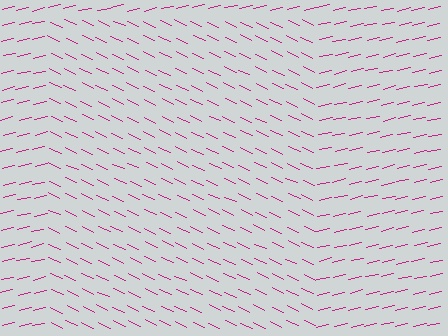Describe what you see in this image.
The image is filled with small magenta line segments. A rectangle region in the image has lines oriented differently from the surrounding lines, creating a visible texture boundary.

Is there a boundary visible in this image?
Yes, there is a texture boundary formed by a change in line orientation.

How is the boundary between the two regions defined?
The boundary is defined purely by a change in line orientation (approximately 38 degrees difference). All lines are the same color and thickness.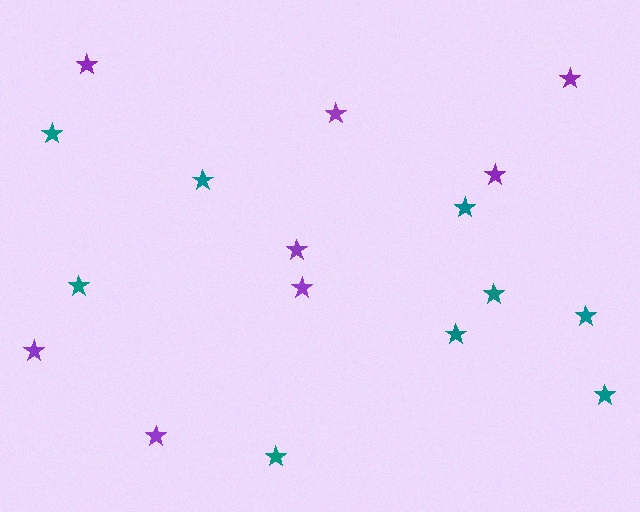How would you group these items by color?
There are 2 groups: one group of purple stars (8) and one group of teal stars (9).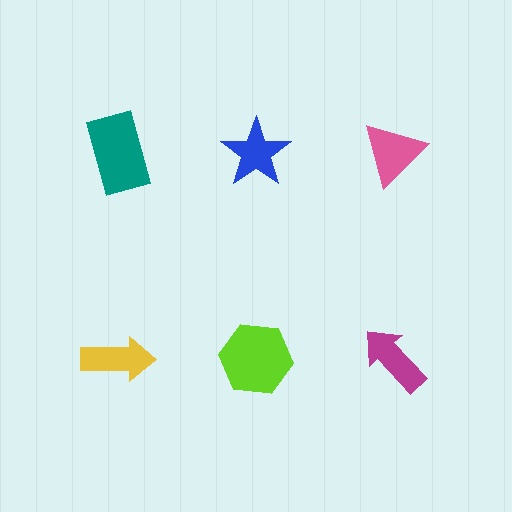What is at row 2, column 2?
A lime hexagon.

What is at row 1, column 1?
A teal rectangle.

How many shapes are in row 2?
3 shapes.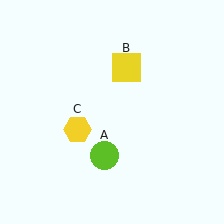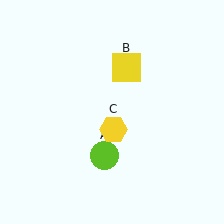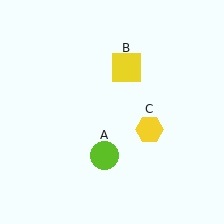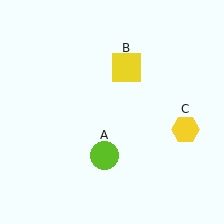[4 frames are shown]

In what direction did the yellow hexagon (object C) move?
The yellow hexagon (object C) moved right.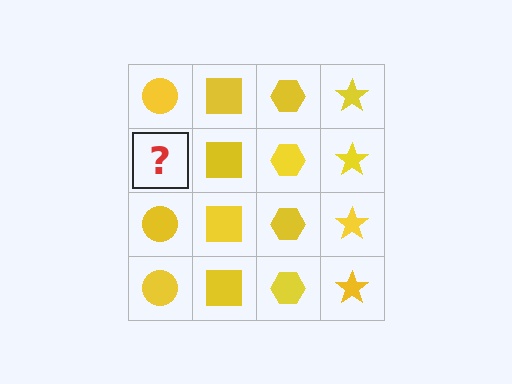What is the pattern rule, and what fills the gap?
The rule is that each column has a consistent shape. The gap should be filled with a yellow circle.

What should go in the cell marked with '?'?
The missing cell should contain a yellow circle.